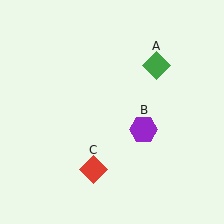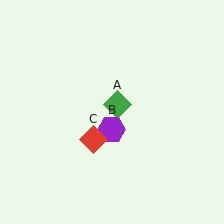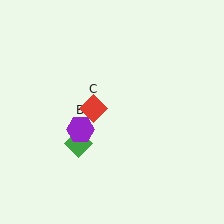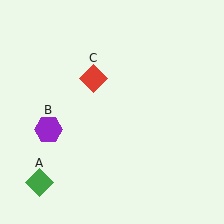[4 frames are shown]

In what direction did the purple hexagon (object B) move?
The purple hexagon (object B) moved left.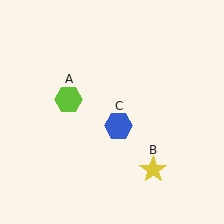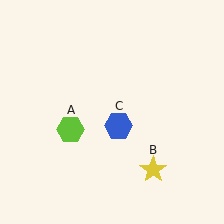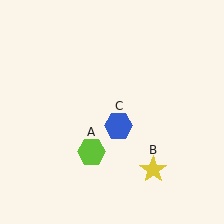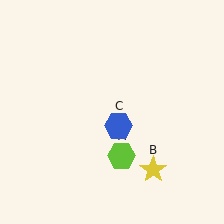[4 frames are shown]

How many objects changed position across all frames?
1 object changed position: lime hexagon (object A).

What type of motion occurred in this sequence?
The lime hexagon (object A) rotated counterclockwise around the center of the scene.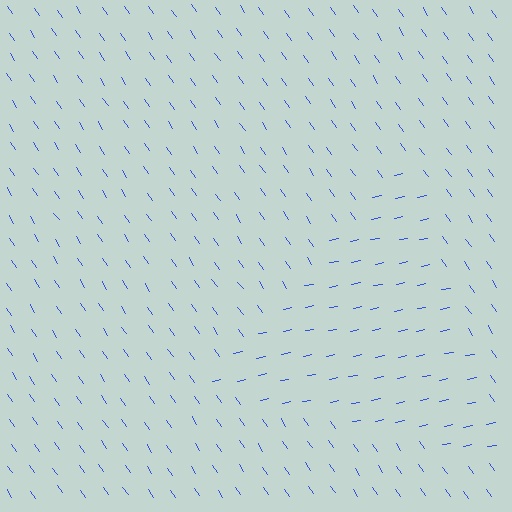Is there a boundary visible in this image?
Yes, there is a texture boundary formed by a change in line orientation.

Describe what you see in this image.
The image is filled with small blue line segments. A triangle region in the image has lines oriented differently from the surrounding lines, creating a visible texture boundary.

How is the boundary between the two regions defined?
The boundary is defined purely by a change in line orientation (approximately 67 degrees difference). All lines are the same color and thickness.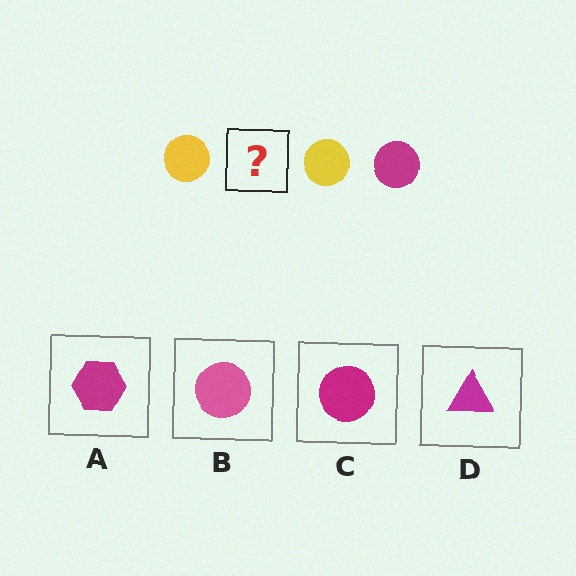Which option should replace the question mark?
Option C.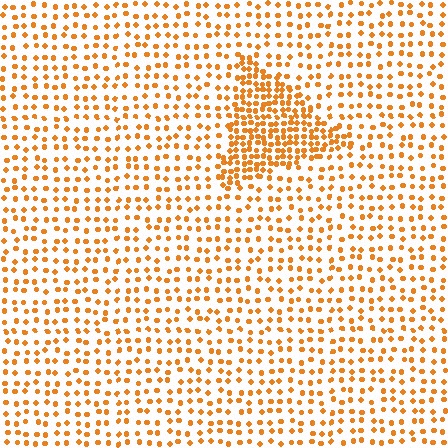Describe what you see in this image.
The image contains small orange elements arranged at two different densities. A triangle-shaped region is visible where the elements are more densely packed than the surrounding area.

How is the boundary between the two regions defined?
The boundary is defined by a change in element density (approximately 2.3x ratio). All elements are the same color, size, and shape.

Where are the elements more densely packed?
The elements are more densely packed inside the triangle boundary.